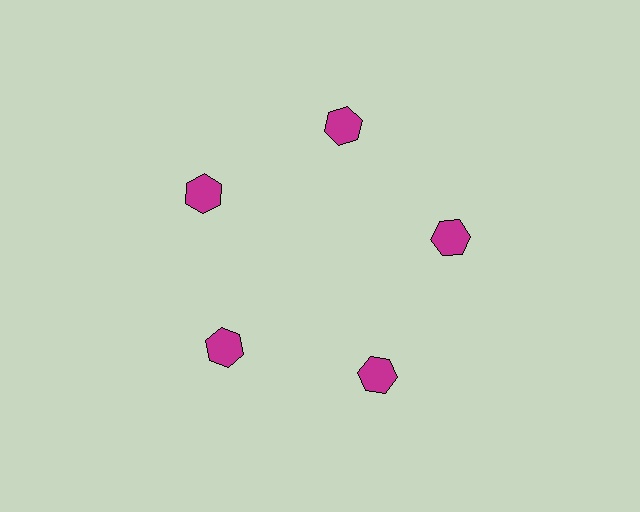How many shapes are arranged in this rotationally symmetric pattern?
There are 5 shapes, arranged in 5 groups of 1.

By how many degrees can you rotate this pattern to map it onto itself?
The pattern maps onto itself every 72 degrees of rotation.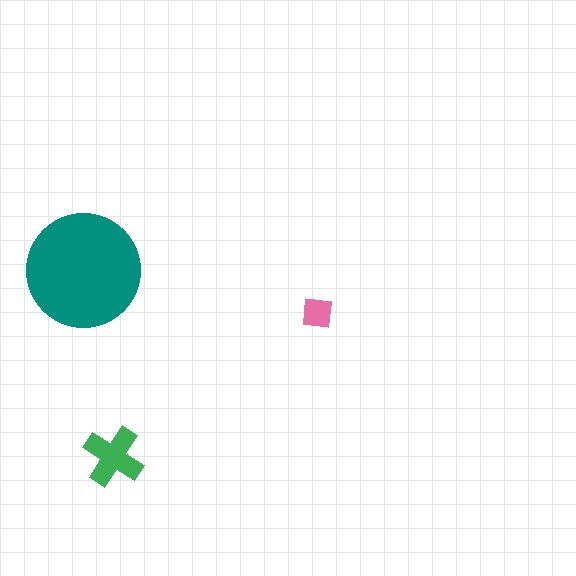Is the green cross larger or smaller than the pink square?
Larger.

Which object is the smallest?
The pink square.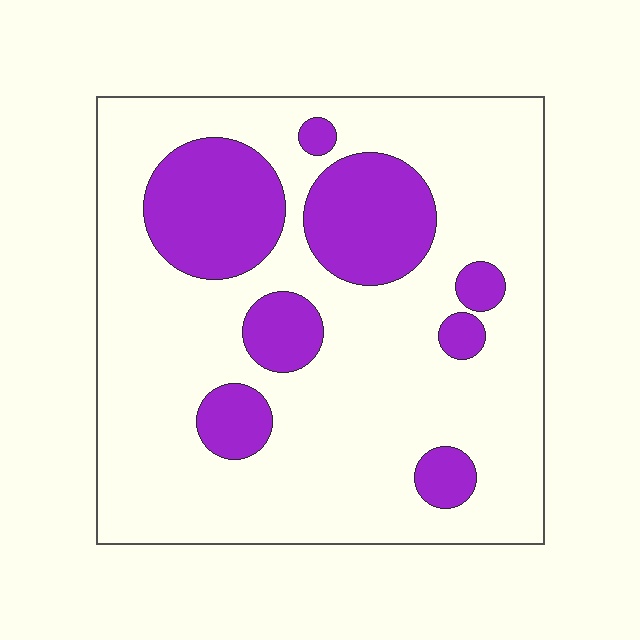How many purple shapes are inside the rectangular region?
8.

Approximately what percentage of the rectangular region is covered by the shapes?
Approximately 25%.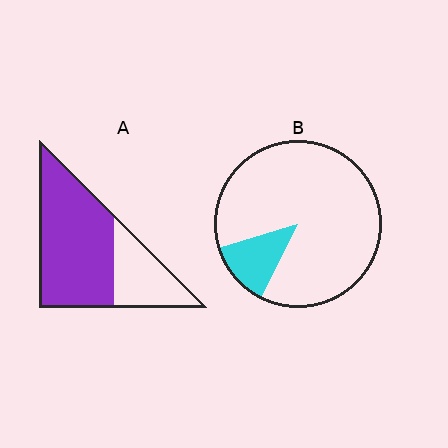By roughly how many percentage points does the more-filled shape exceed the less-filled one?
By roughly 55 percentage points (A over B).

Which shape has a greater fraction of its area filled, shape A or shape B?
Shape A.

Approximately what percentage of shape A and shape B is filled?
A is approximately 70% and B is approximately 15%.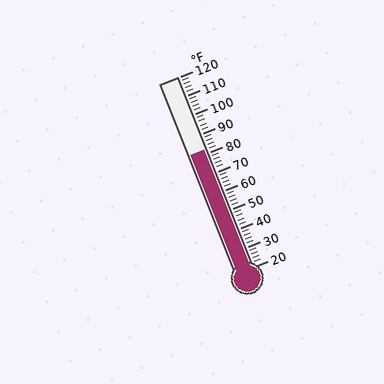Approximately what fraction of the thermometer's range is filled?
The thermometer is filled to approximately 60% of its range.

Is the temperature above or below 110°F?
The temperature is below 110°F.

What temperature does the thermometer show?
The thermometer shows approximately 82°F.